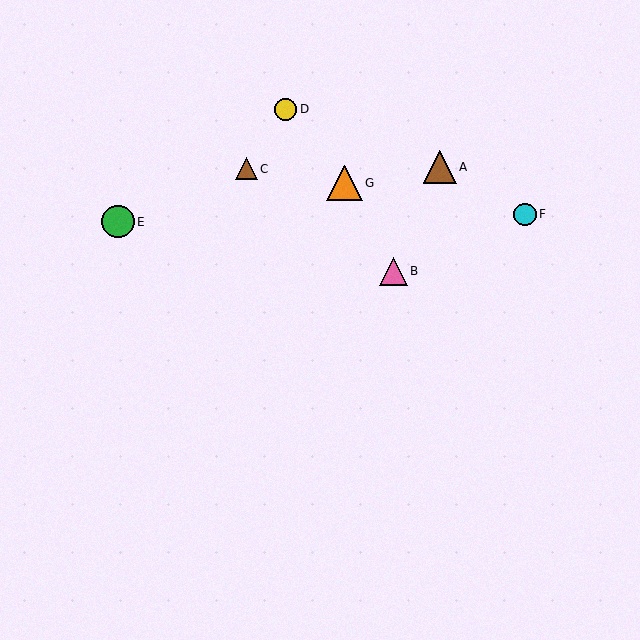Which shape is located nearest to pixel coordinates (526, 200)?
The cyan circle (labeled F) at (525, 214) is nearest to that location.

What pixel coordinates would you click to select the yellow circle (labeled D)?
Click at (286, 109) to select the yellow circle D.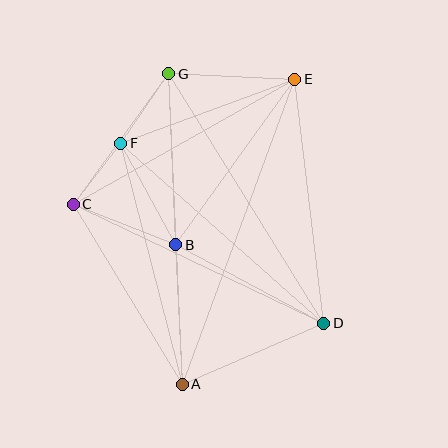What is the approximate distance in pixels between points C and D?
The distance between C and D is approximately 277 pixels.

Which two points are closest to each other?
Points C and F are closest to each other.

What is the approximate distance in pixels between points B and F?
The distance between B and F is approximately 115 pixels.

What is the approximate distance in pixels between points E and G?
The distance between E and G is approximately 126 pixels.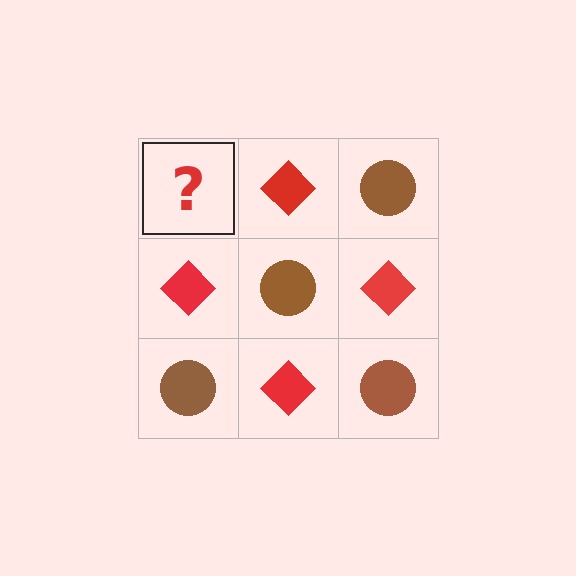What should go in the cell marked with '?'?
The missing cell should contain a brown circle.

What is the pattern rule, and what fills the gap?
The rule is that it alternates brown circle and red diamond in a checkerboard pattern. The gap should be filled with a brown circle.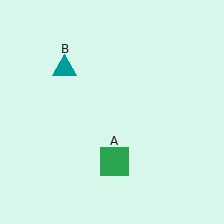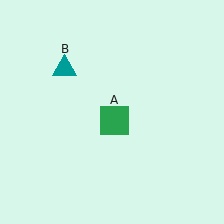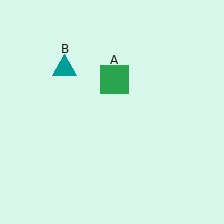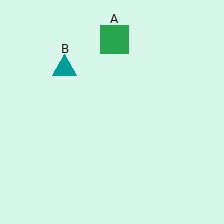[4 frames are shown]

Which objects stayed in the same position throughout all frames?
Teal triangle (object B) remained stationary.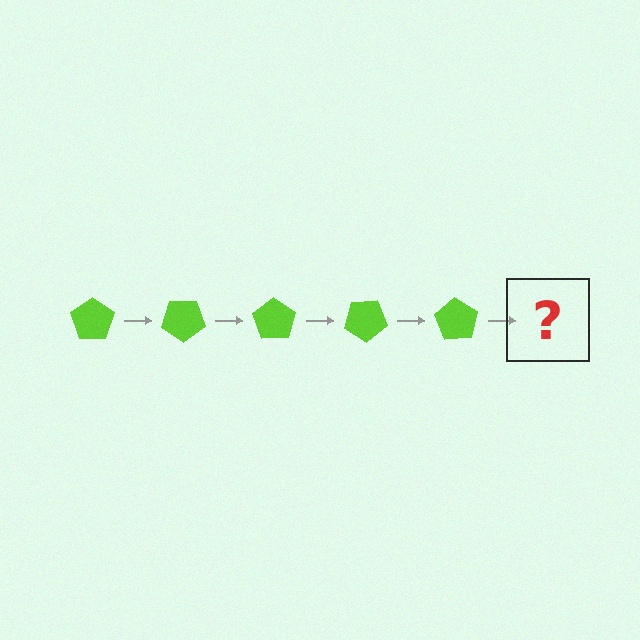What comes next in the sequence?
The next element should be a lime pentagon rotated 175 degrees.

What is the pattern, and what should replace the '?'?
The pattern is that the pentagon rotates 35 degrees each step. The '?' should be a lime pentagon rotated 175 degrees.